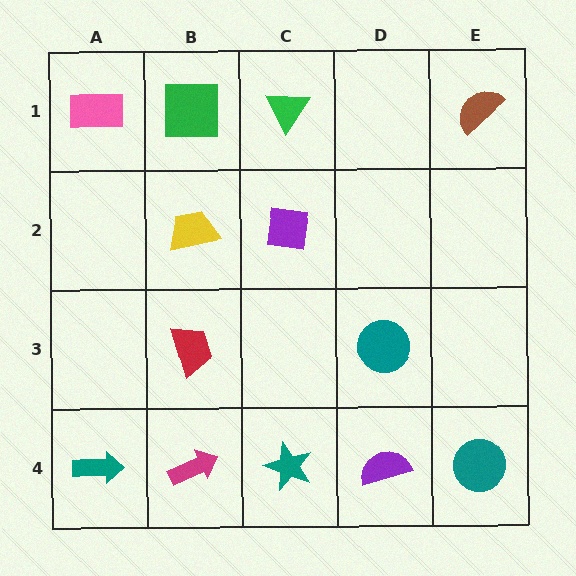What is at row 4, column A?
A teal arrow.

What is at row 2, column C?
A purple square.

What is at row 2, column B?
A yellow trapezoid.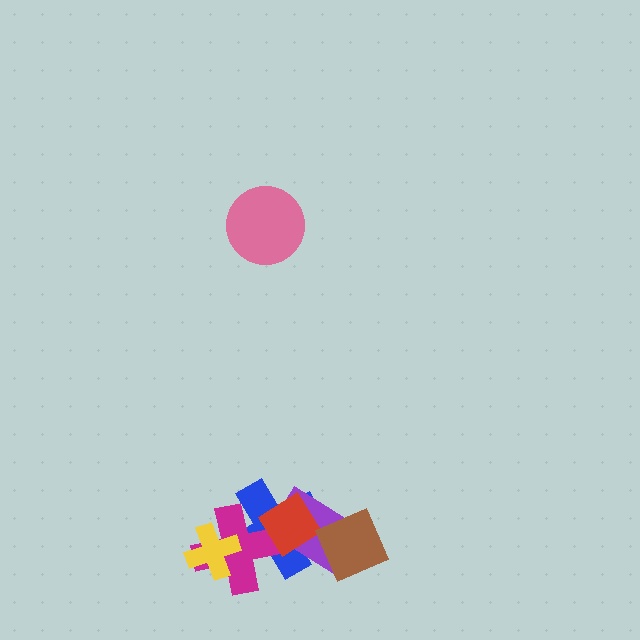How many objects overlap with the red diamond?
3 objects overlap with the red diamond.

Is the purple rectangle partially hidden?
Yes, it is partially covered by another shape.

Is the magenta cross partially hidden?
Yes, it is partially covered by another shape.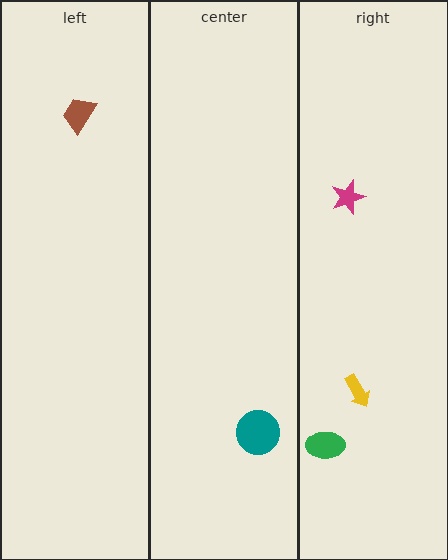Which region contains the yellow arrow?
The right region.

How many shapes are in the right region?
3.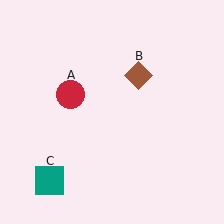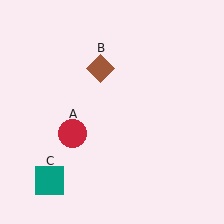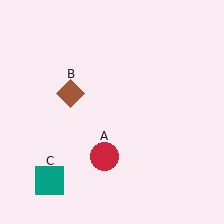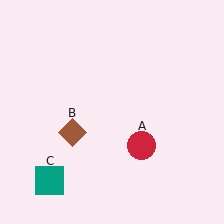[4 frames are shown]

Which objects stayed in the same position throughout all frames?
Teal square (object C) remained stationary.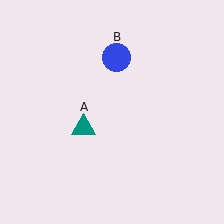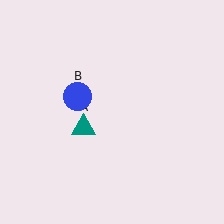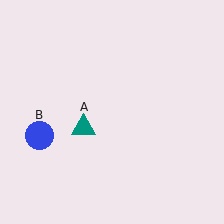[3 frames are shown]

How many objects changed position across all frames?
1 object changed position: blue circle (object B).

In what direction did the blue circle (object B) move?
The blue circle (object B) moved down and to the left.